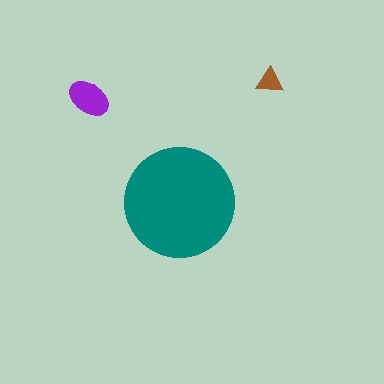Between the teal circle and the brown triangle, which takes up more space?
The teal circle.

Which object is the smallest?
The brown triangle.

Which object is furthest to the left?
The purple ellipse is leftmost.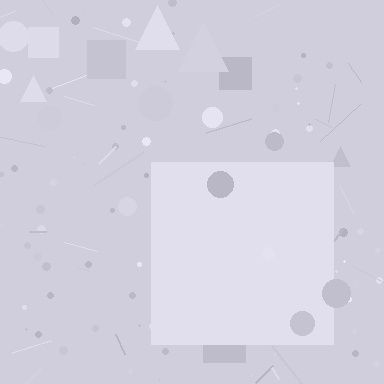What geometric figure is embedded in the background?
A square is embedded in the background.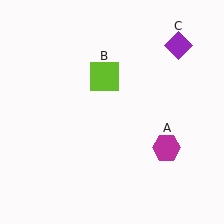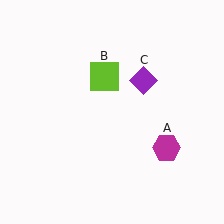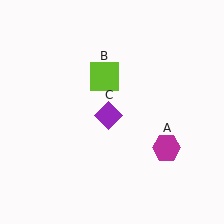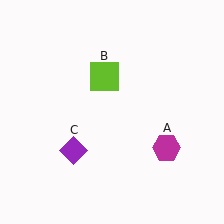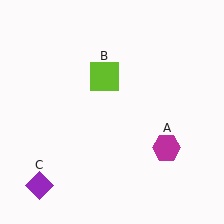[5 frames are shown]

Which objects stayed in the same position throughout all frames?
Magenta hexagon (object A) and lime square (object B) remained stationary.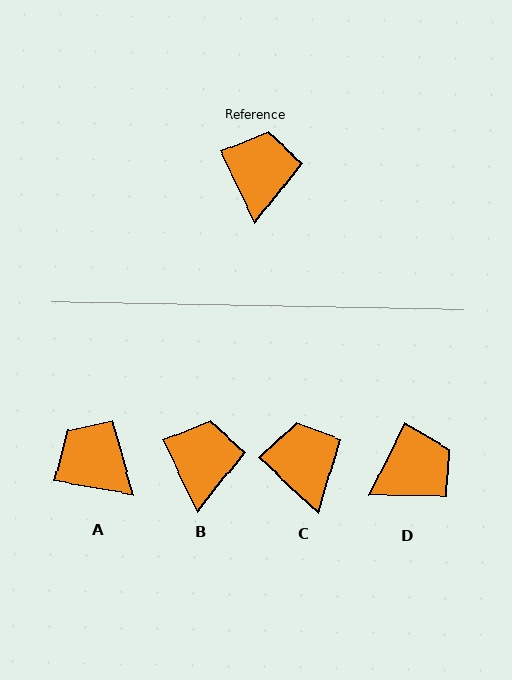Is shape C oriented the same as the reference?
No, it is off by about 21 degrees.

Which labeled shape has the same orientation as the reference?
B.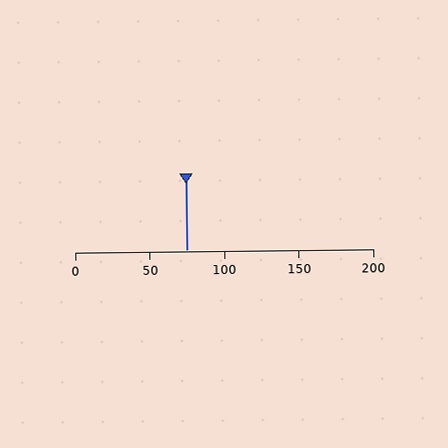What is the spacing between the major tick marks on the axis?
The major ticks are spaced 50 apart.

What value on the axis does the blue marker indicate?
The marker indicates approximately 75.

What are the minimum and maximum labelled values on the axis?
The axis runs from 0 to 200.